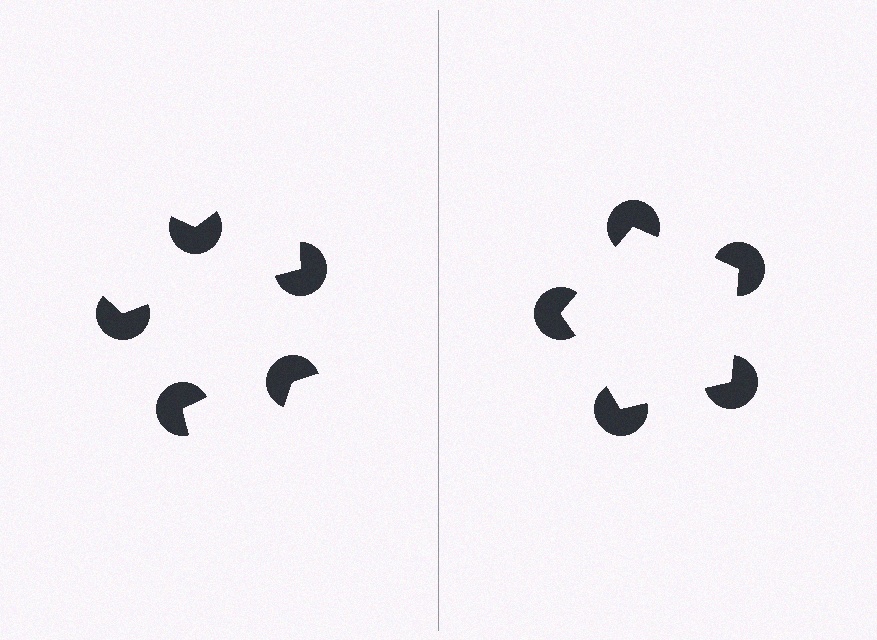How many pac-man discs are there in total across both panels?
10 — 5 on each side.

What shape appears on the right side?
An illusory pentagon.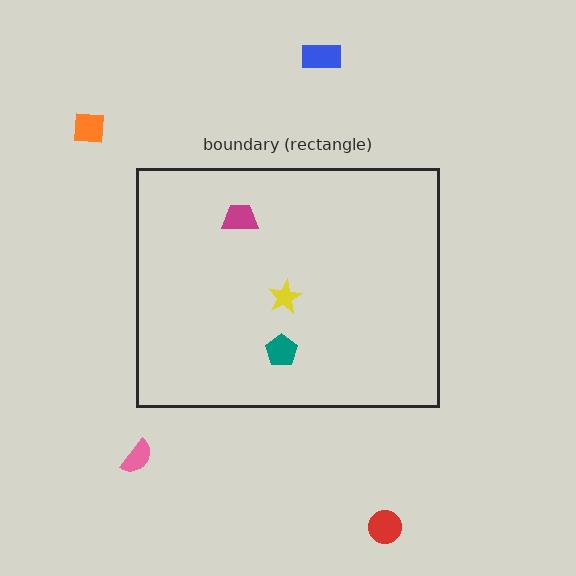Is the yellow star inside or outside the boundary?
Inside.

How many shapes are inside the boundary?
3 inside, 4 outside.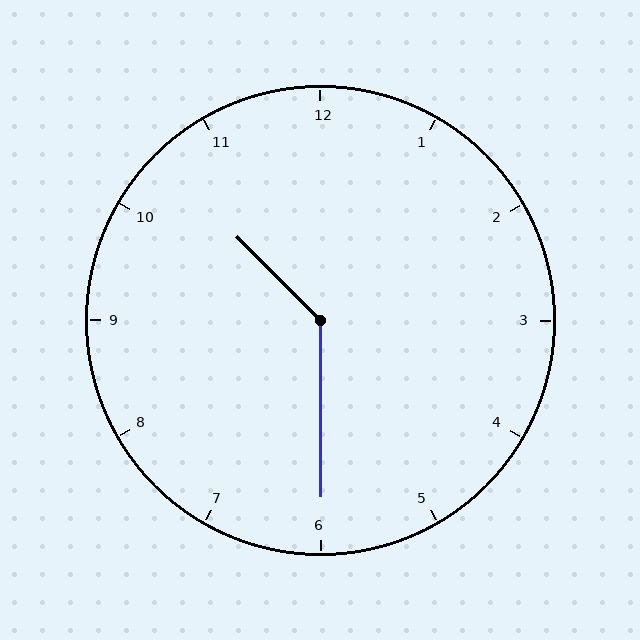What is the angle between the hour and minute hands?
Approximately 135 degrees.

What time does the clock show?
10:30.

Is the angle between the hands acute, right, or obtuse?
It is obtuse.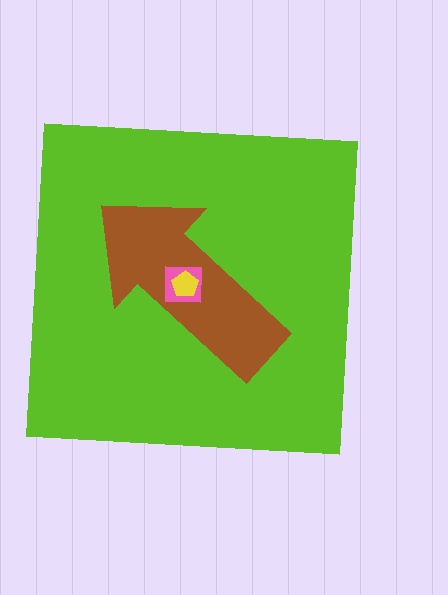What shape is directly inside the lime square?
The brown arrow.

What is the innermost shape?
The yellow pentagon.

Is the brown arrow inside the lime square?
Yes.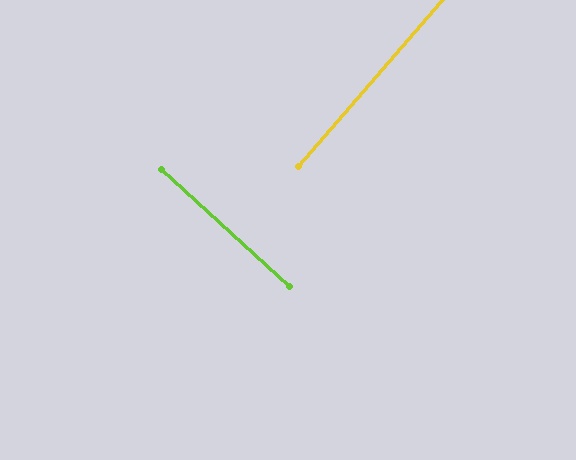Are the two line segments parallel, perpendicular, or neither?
Perpendicular — they meet at approximately 88°.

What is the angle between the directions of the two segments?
Approximately 88 degrees.